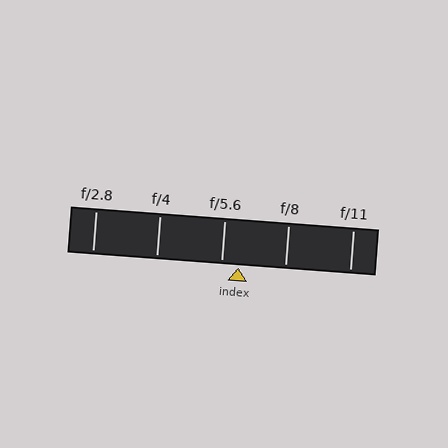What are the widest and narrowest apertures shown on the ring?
The widest aperture shown is f/2.8 and the narrowest is f/11.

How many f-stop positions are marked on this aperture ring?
There are 5 f-stop positions marked.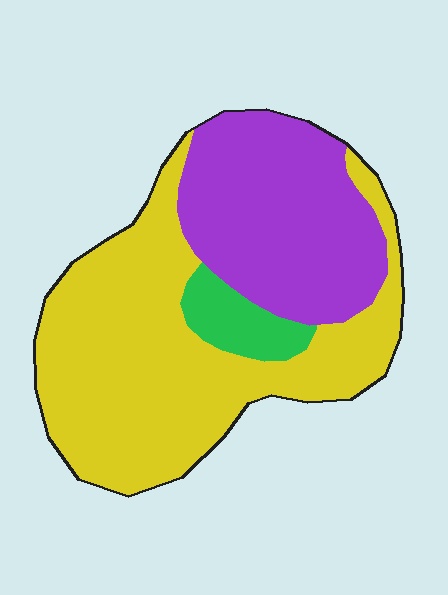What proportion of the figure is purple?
Purple covers about 35% of the figure.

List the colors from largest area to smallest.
From largest to smallest: yellow, purple, green.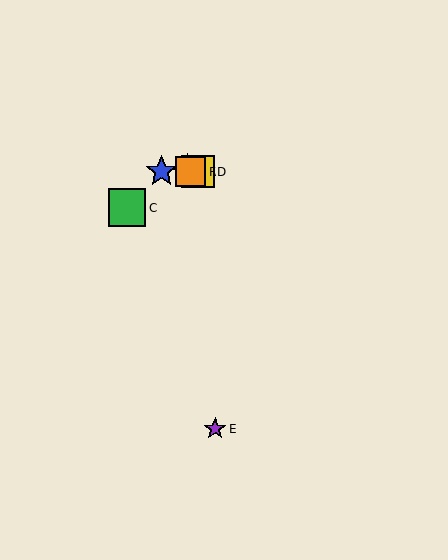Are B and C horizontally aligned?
No, B is at y≈172 and C is at y≈208.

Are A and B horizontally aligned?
Yes, both are at y≈172.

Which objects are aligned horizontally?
Objects A, B, D, F are aligned horizontally.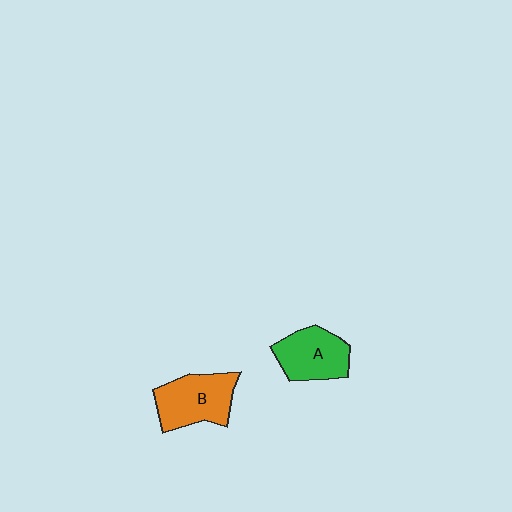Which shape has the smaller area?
Shape A (green).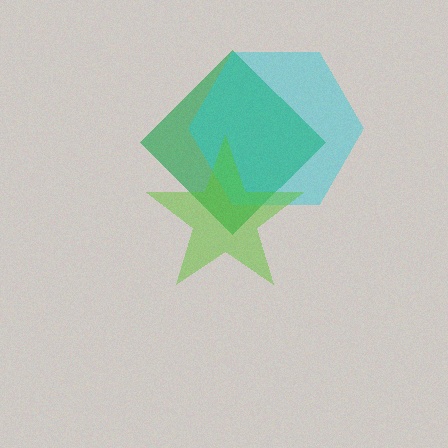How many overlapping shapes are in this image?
There are 3 overlapping shapes in the image.